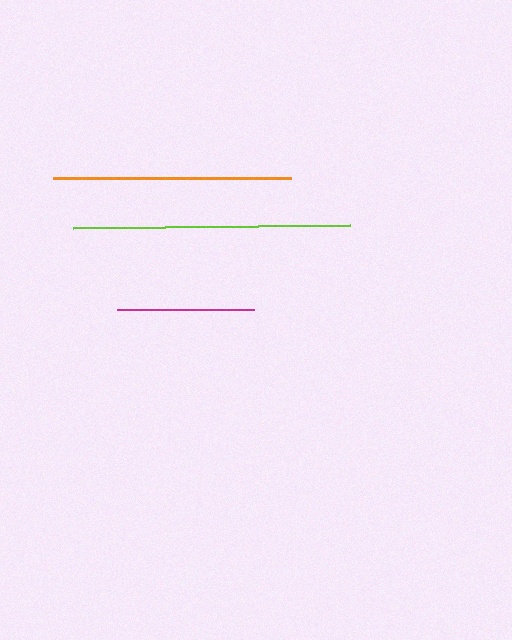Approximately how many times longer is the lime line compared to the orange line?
The lime line is approximately 1.2 times the length of the orange line.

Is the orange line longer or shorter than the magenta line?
The orange line is longer than the magenta line.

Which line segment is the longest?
The lime line is the longest at approximately 277 pixels.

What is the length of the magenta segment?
The magenta segment is approximately 137 pixels long.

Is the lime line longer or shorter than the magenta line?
The lime line is longer than the magenta line.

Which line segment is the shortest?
The magenta line is the shortest at approximately 137 pixels.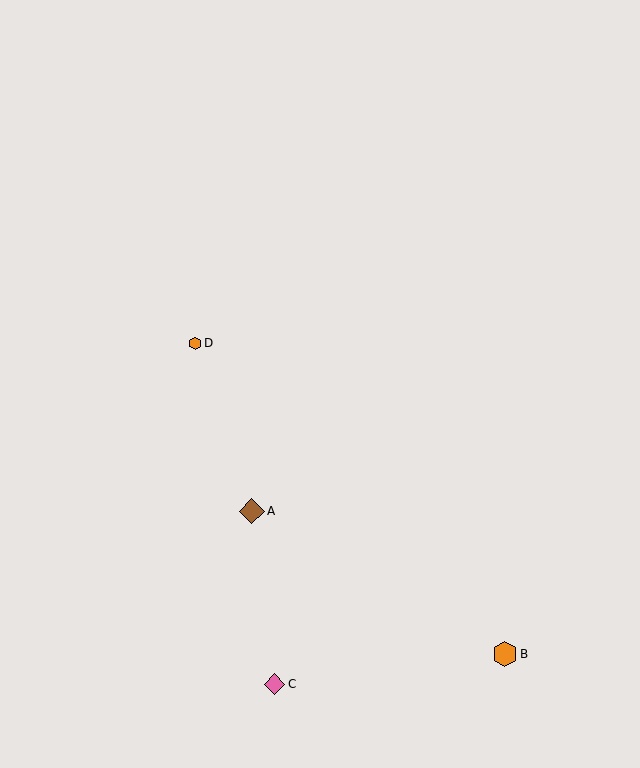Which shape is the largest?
The orange hexagon (labeled B) is the largest.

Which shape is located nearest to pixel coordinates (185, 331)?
The orange hexagon (labeled D) at (195, 343) is nearest to that location.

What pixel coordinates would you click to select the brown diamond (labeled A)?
Click at (252, 511) to select the brown diamond A.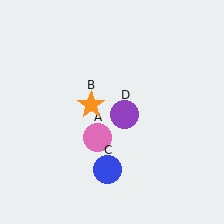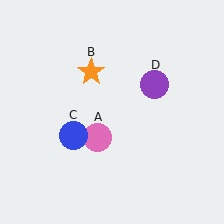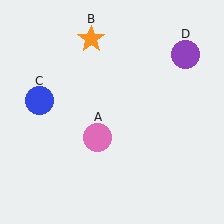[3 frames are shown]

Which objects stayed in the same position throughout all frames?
Pink circle (object A) remained stationary.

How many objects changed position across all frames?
3 objects changed position: orange star (object B), blue circle (object C), purple circle (object D).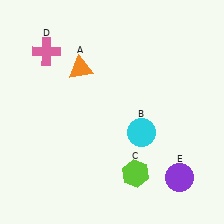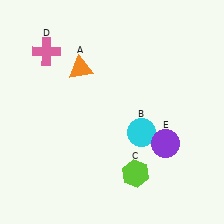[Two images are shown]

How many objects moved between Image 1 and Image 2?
1 object moved between the two images.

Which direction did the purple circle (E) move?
The purple circle (E) moved up.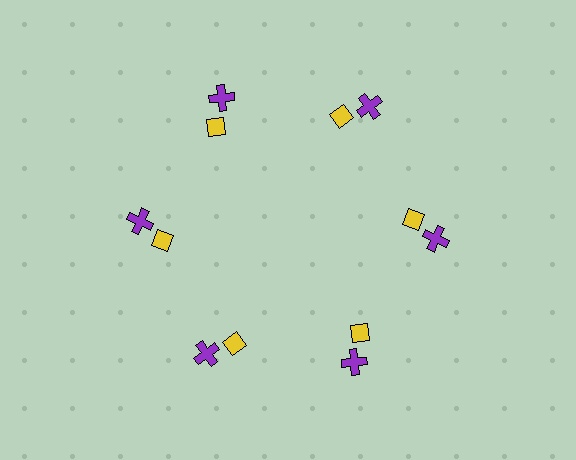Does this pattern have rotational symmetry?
Yes, this pattern has 6-fold rotational symmetry. It looks the same after rotating 60 degrees around the center.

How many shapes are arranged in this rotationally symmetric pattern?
There are 12 shapes, arranged in 6 groups of 2.